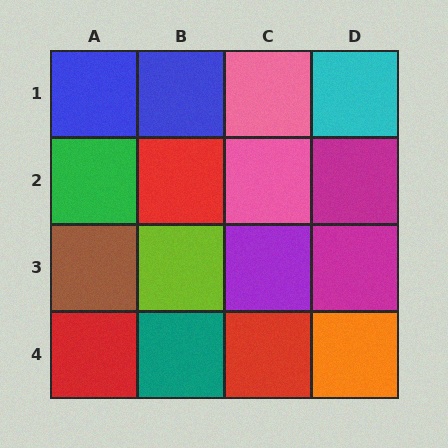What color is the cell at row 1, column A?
Blue.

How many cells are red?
3 cells are red.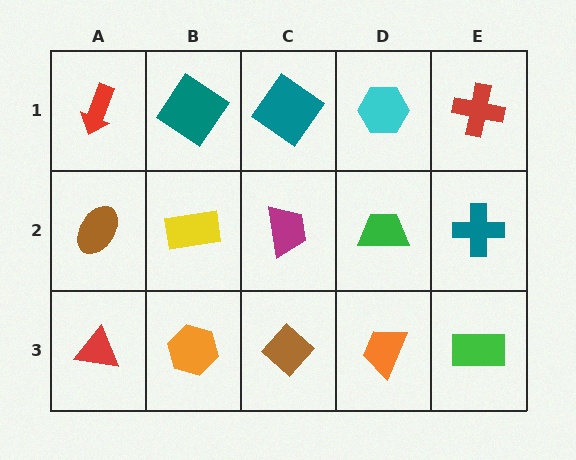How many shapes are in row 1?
5 shapes.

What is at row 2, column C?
A magenta trapezoid.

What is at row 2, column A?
A brown ellipse.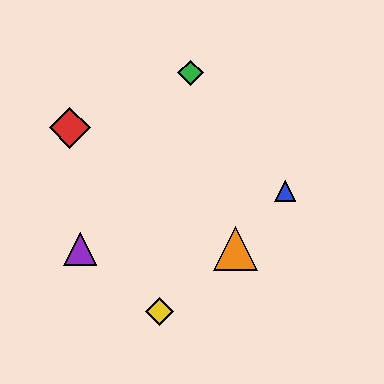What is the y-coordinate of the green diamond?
The green diamond is at y≈73.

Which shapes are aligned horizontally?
The purple triangle, the orange triangle are aligned horizontally.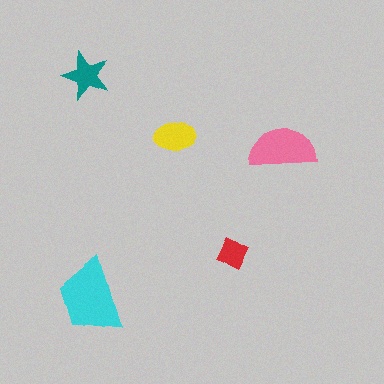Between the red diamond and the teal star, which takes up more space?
The teal star.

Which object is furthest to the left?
The cyan trapezoid is leftmost.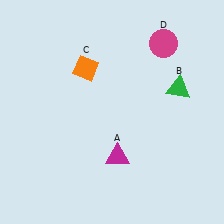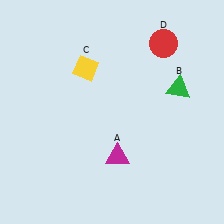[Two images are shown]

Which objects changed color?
C changed from orange to yellow. D changed from magenta to red.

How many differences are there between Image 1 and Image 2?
There are 2 differences between the two images.